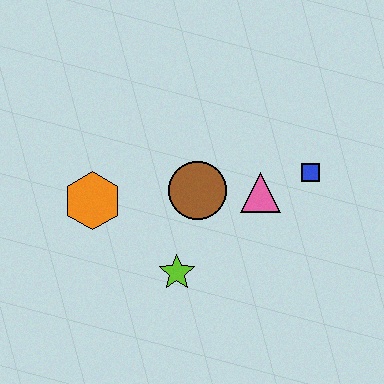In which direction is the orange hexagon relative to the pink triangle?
The orange hexagon is to the left of the pink triangle.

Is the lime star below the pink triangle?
Yes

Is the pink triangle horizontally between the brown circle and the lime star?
No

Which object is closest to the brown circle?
The pink triangle is closest to the brown circle.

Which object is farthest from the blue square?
The orange hexagon is farthest from the blue square.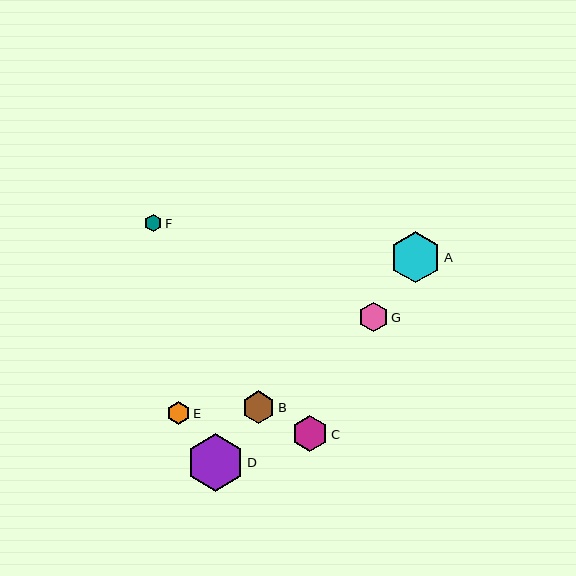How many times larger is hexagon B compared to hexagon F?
Hexagon B is approximately 1.8 times the size of hexagon F.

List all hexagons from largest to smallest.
From largest to smallest: D, A, C, B, G, E, F.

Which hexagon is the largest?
Hexagon D is the largest with a size of approximately 57 pixels.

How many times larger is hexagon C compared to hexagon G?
Hexagon C is approximately 1.2 times the size of hexagon G.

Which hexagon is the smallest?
Hexagon F is the smallest with a size of approximately 18 pixels.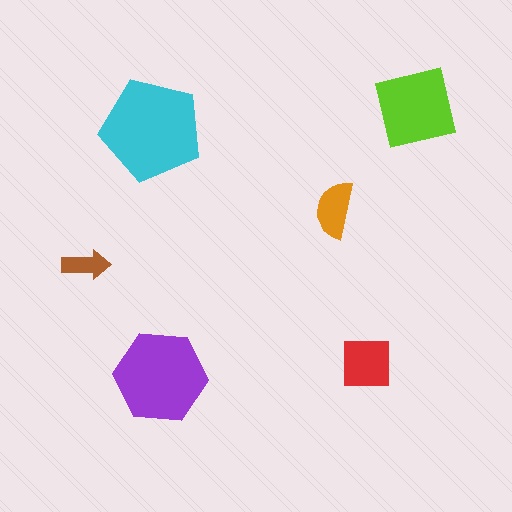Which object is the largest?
The cyan pentagon.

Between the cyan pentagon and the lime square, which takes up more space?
The cyan pentagon.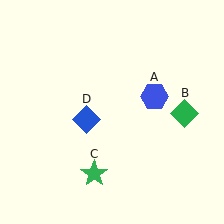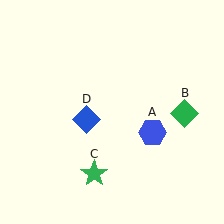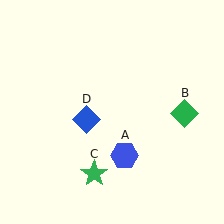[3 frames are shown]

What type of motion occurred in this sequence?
The blue hexagon (object A) rotated clockwise around the center of the scene.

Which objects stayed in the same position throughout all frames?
Green diamond (object B) and green star (object C) and blue diamond (object D) remained stationary.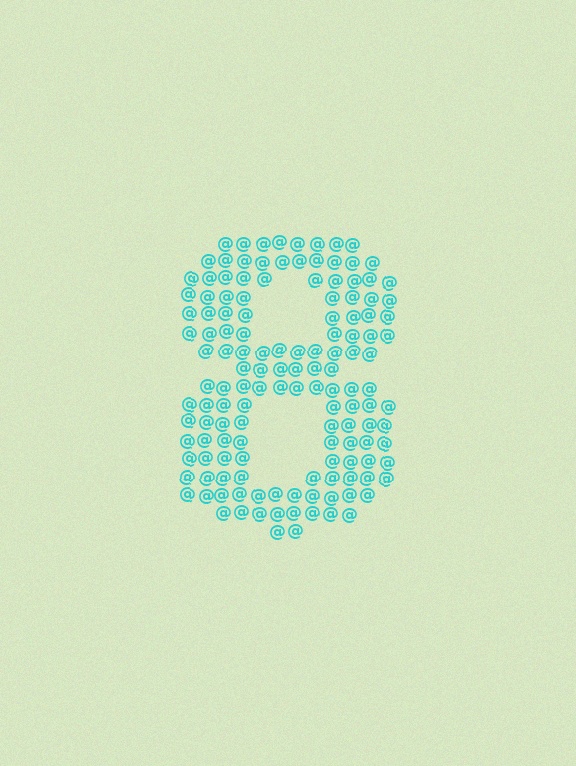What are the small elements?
The small elements are at signs.